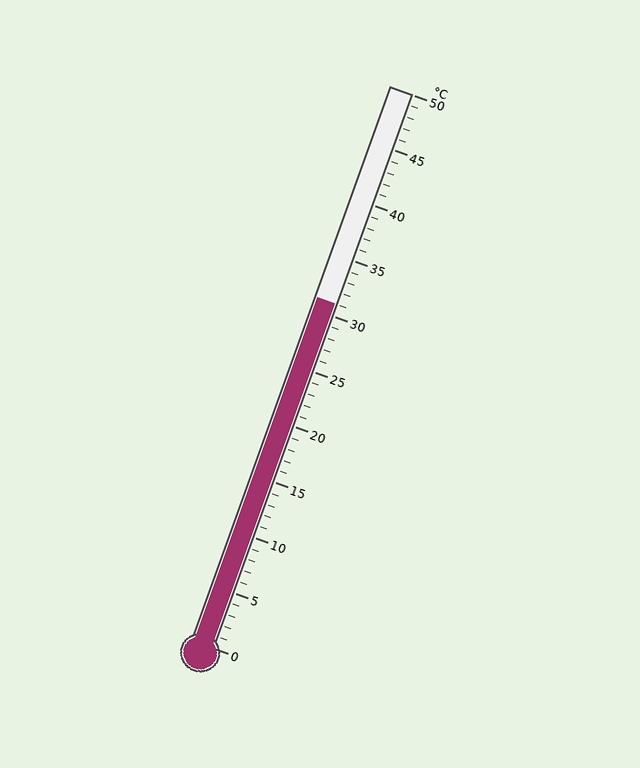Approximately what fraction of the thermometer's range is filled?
The thermometer is filled to approximately 60% of its range.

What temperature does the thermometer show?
The thermometer shows approximately 31°C.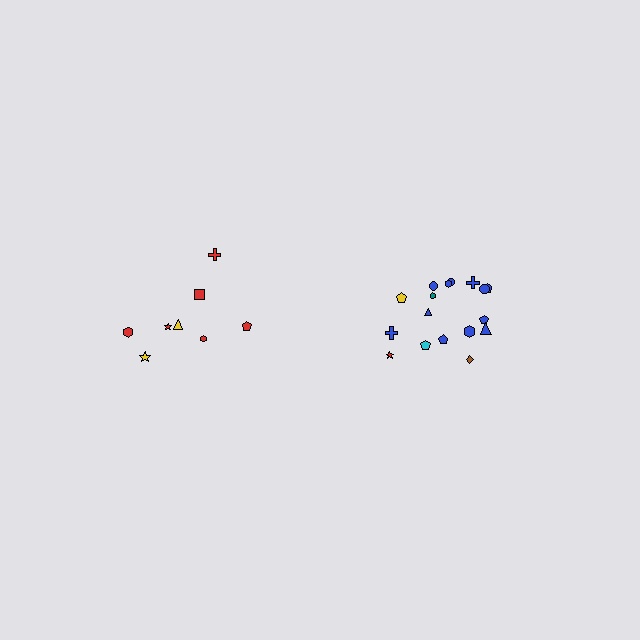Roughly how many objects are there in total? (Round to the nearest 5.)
Roughly 25 objects in total.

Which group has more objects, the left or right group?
The right group.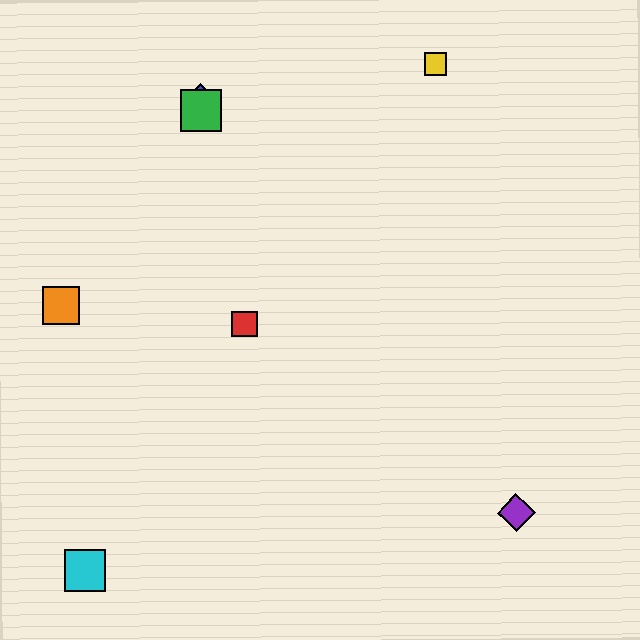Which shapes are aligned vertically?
The blue diamond, the green square are aligned vertically.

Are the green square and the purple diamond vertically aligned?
No, the green square is at x≈201 and the purple diamond is at x≈516.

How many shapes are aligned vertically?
2 shapes (the blue diamond, the green square) are aligned vertically.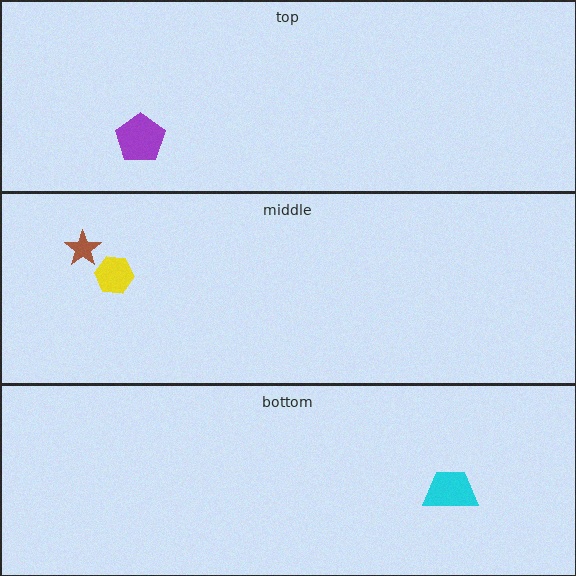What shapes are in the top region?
The purple pentagon.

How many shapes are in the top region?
1.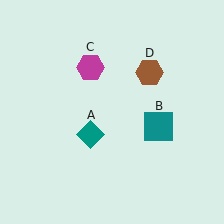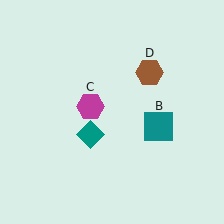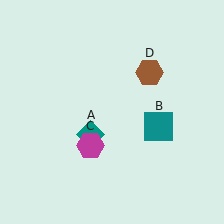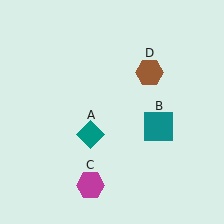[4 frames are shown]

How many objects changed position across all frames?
1 object changed position: magenta hexagon (object C).